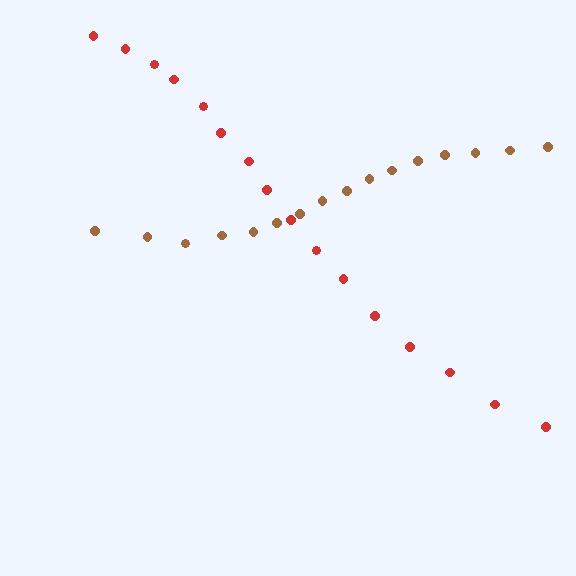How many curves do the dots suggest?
There are 2 distinct paths.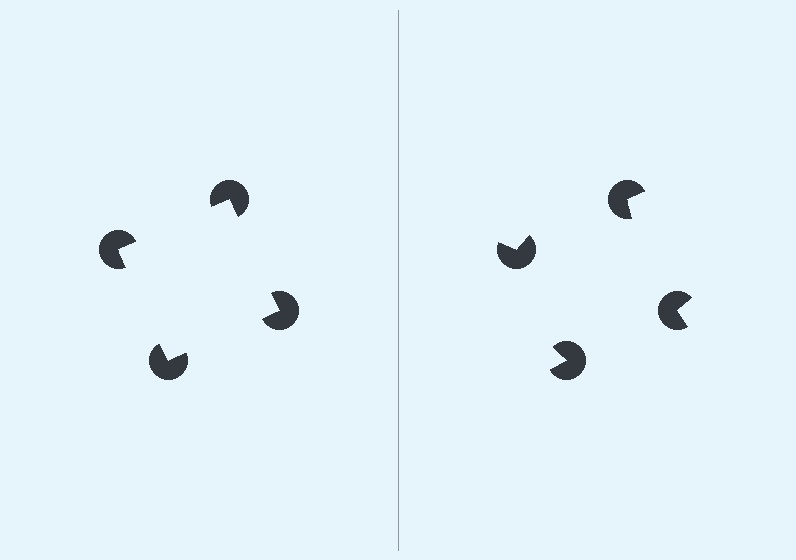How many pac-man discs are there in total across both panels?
8 — 4 on each side.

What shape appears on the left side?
An illusory square.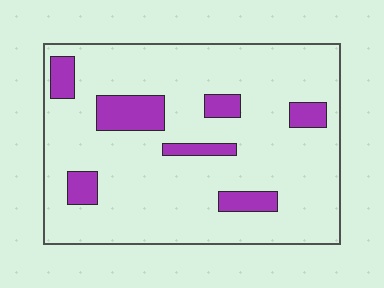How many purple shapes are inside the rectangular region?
7.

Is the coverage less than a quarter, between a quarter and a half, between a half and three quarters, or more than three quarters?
Less than a quarter.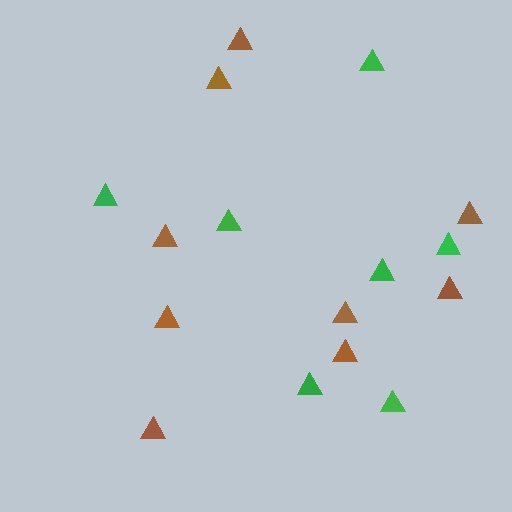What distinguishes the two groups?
There are 2 groups: one group of brown triangles (9) and one group of green triangles (7).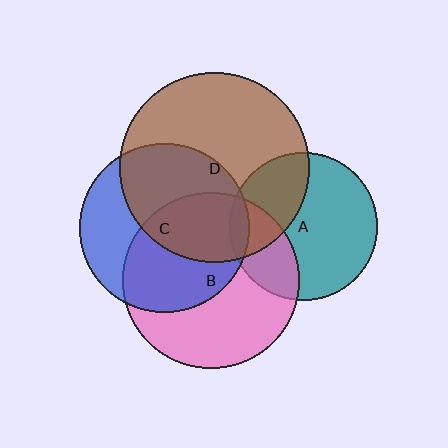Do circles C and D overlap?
Yes.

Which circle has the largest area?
Circle D (brown).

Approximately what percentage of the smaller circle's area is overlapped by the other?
Approximately 50%.